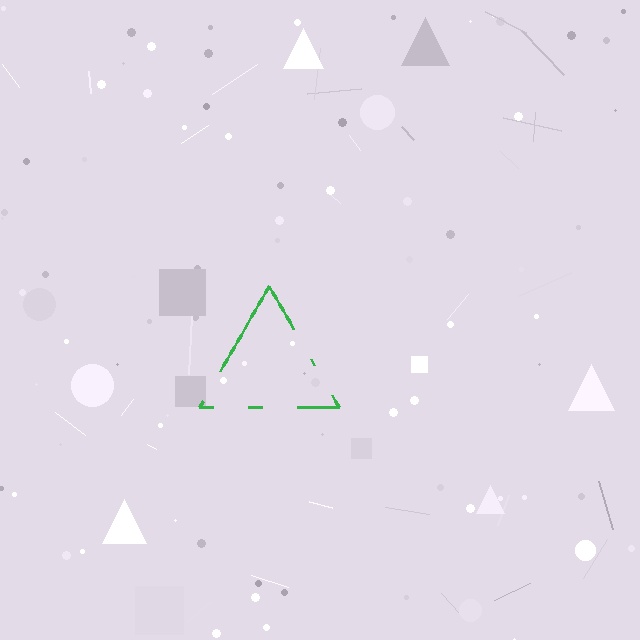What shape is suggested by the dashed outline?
The dashed outline suggests a triangle.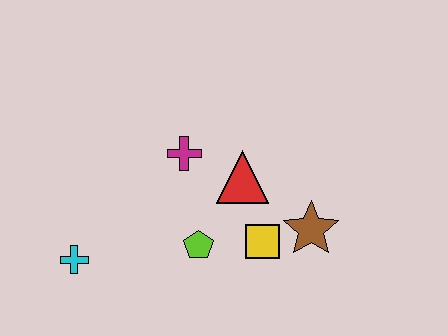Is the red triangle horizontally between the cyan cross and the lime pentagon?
No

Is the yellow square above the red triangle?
No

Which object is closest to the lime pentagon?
The yellow square is closest to the lime pentagon.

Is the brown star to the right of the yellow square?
Yes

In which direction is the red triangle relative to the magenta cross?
The red triangle is to the right of the magenta cross.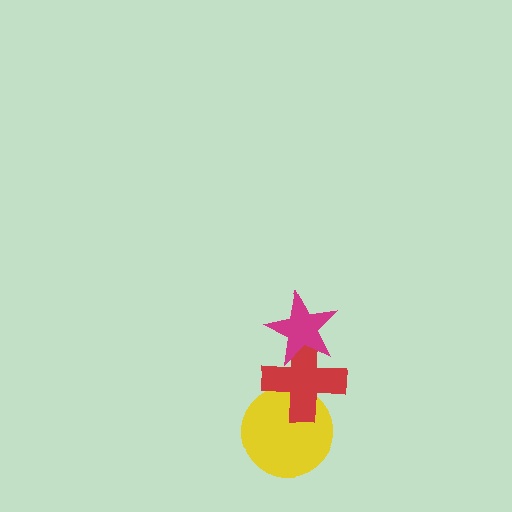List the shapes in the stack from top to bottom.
From top to bottom: the magenta star, the red cross, the yellow circle.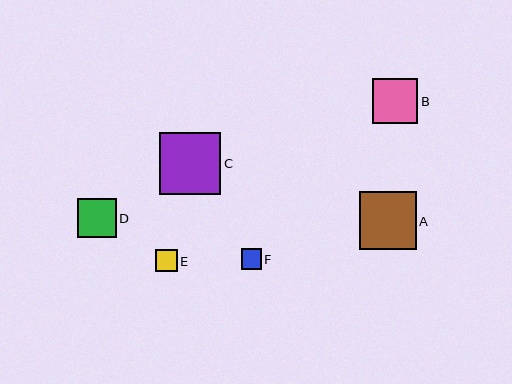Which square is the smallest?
Square F is the smallest with a size of approximately 20 pixels.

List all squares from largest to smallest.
From largest to smallest: C, A, B, D, E, F.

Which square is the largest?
Square C is the largest with a size of approximately 62 pixels.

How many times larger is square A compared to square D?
Square A is approximately 1.5 times the size of square D.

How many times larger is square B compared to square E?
Square B is approximately 2.0 times the size of square E.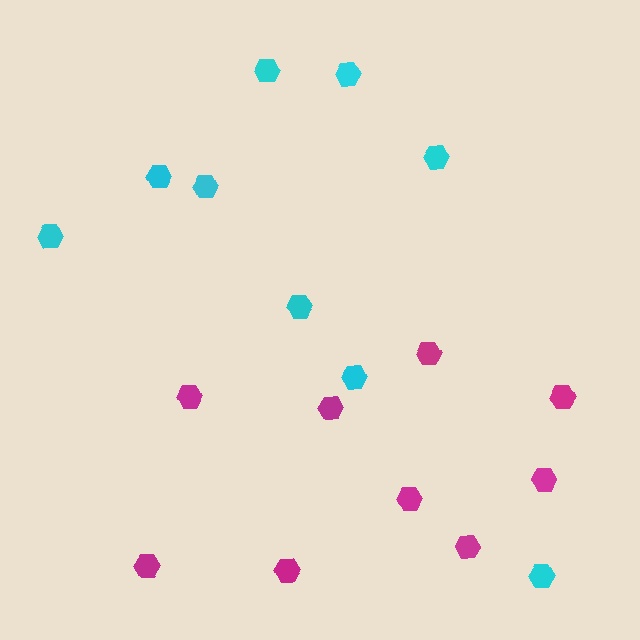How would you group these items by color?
There are 2 groups: one group of magenta hexagons (9) and one group of cyan hexagons (9).